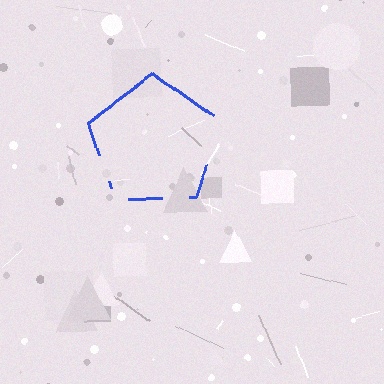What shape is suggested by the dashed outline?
The dashed outline suggests a pentagon.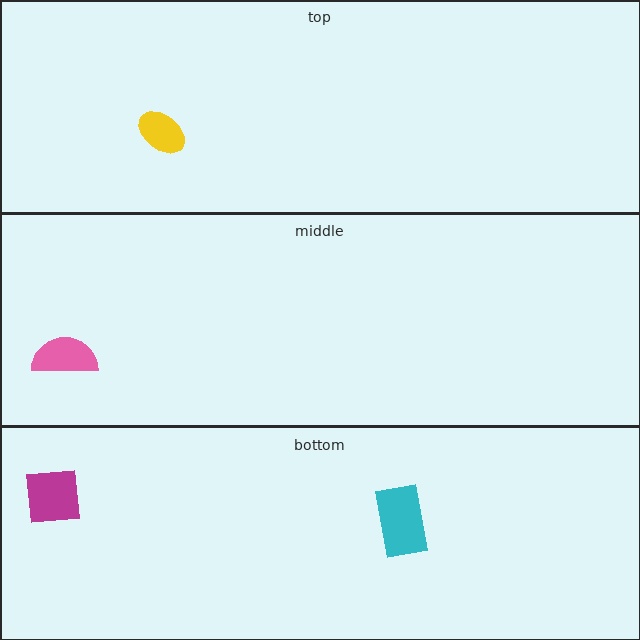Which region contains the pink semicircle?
The middle region.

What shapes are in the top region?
The yellow ellipse.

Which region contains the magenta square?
The bottom region.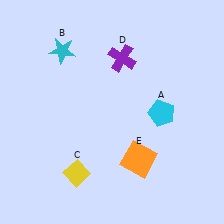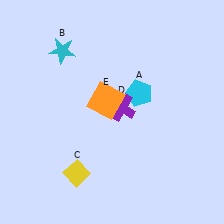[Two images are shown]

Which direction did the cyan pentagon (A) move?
The cyan pentagon (A) moved left.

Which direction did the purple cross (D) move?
The purple cross (D) moved down.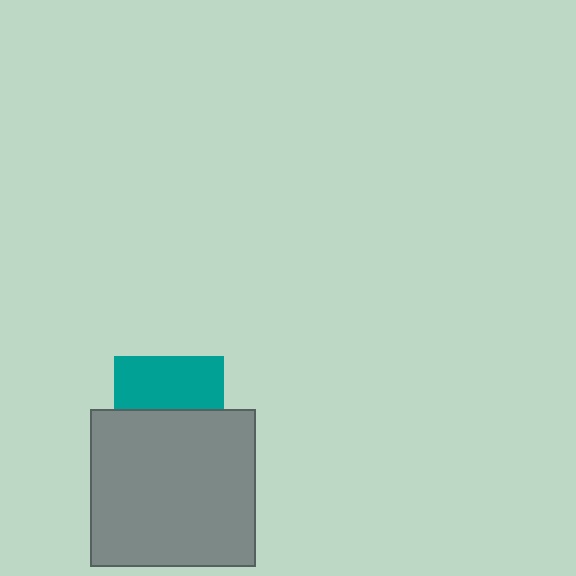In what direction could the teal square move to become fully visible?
The teal square could move up. That would shift it out from behind the gray rectangle entirely.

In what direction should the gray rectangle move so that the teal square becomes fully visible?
The gray rectangle should move down. That is the shortest direction to clear the overlap and leave the teal square fully visible.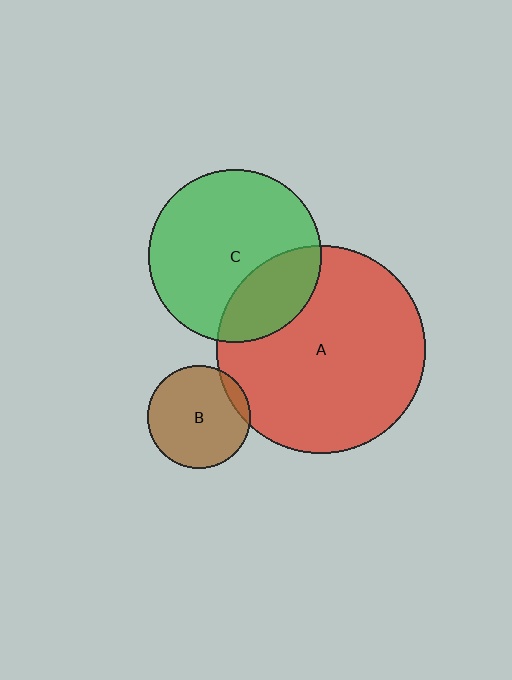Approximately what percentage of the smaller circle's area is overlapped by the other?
Approximately 10%.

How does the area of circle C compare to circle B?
Approximately 2.8 times.